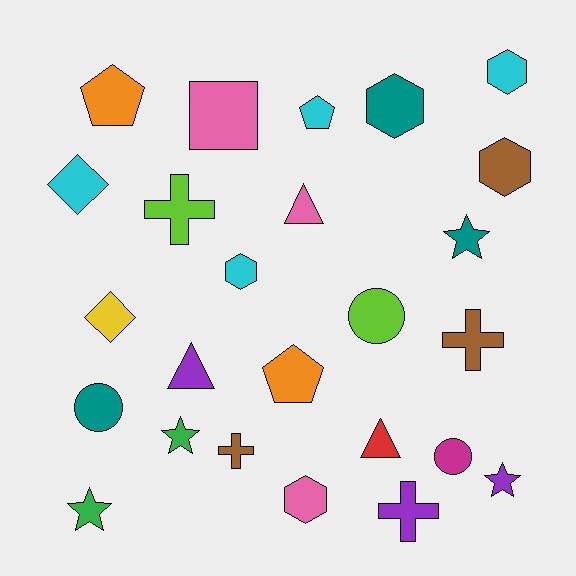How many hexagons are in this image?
There are 5 hexagons.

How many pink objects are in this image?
There are 3 pink objects.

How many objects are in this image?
There are 25 objects.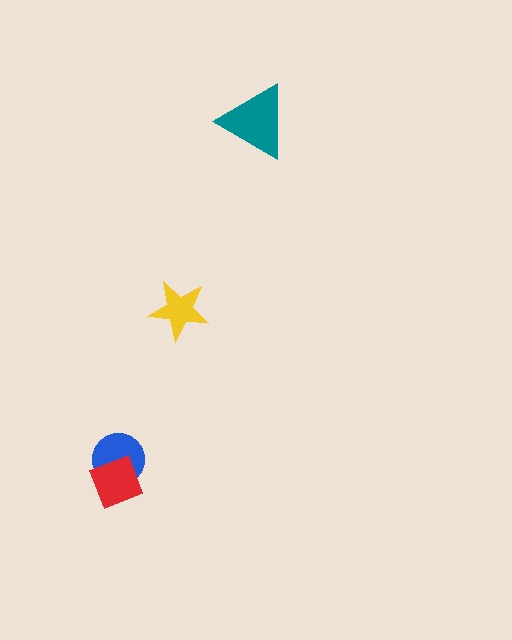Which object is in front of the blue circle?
The red diamond is in front of the blue circle.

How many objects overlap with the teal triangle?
0 objects overlap with the teal triangle.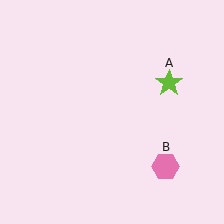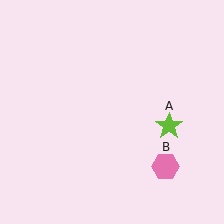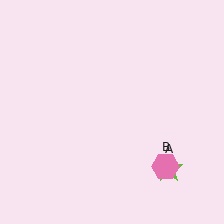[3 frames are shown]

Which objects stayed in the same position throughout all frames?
Pink hexagon (object B) remained stationary.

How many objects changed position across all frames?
1 object changed position: lime star (object A).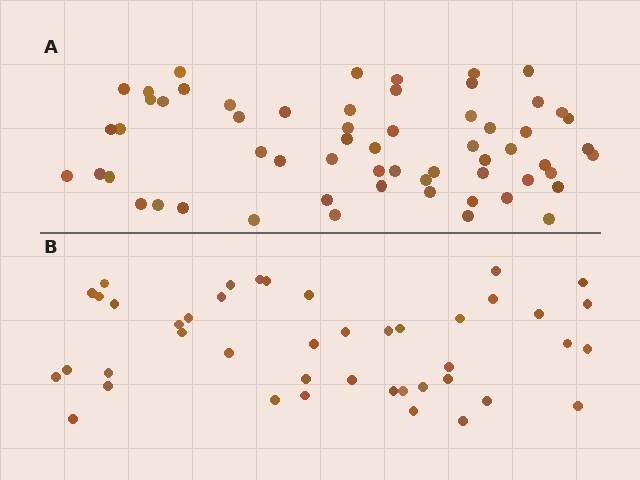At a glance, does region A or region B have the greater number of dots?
Region A (the top region) has more dots.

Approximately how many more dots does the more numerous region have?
Region A has approximately 15 more dots than region B.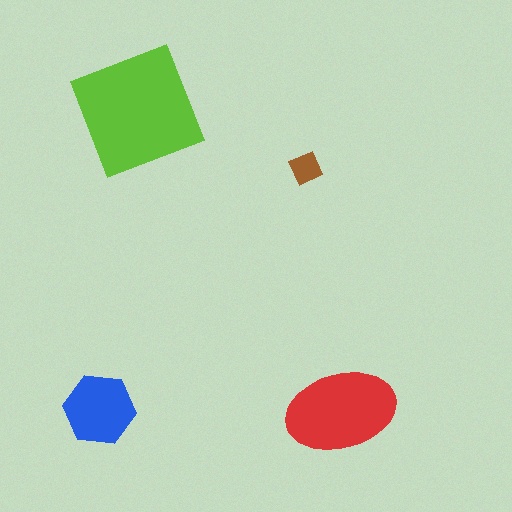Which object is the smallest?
The brown diamond.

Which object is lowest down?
The red ellipse is bottommost.